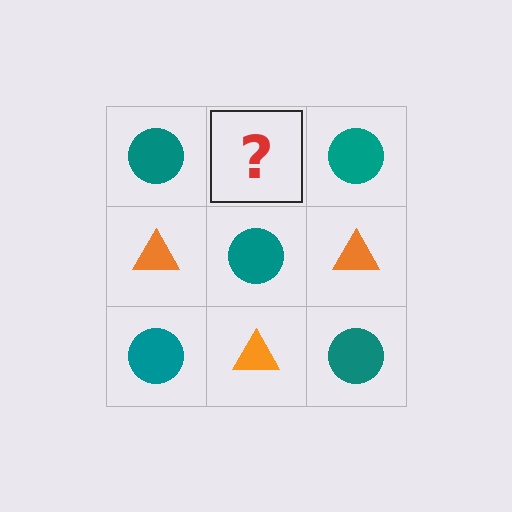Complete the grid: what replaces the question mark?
The question mark should be replaced with an orange triangle.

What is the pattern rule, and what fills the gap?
The rule is that it alternates teal circle and orange triangle in a checkerboard pattern. The gap should be filled with an orange triangle.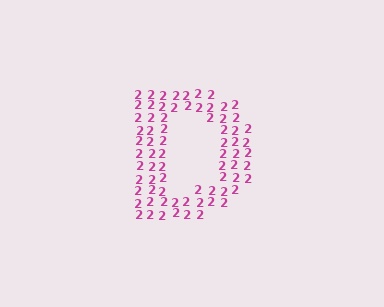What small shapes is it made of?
It is made of small digit 2's.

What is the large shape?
The large shape is the letter D.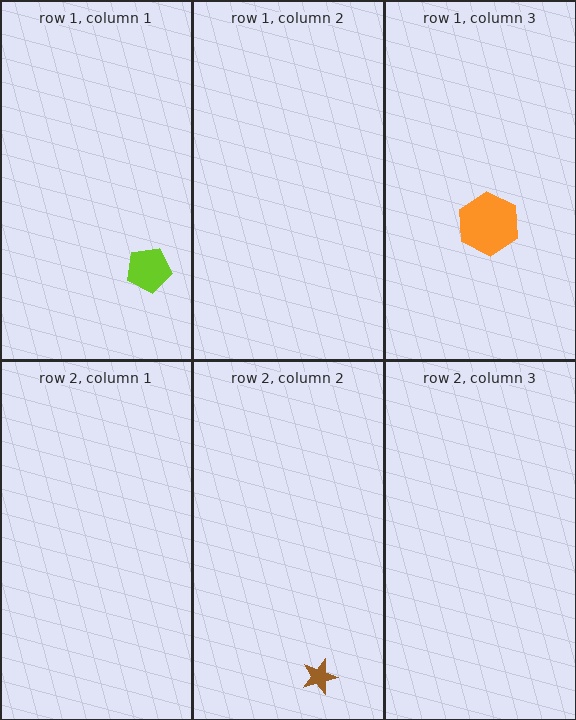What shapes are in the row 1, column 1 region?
The lime pentagon.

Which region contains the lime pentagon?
The row 1, column 1 region.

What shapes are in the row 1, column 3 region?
The orange hexagon.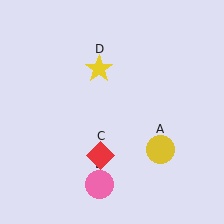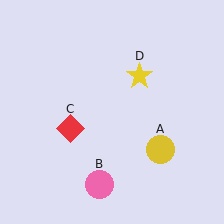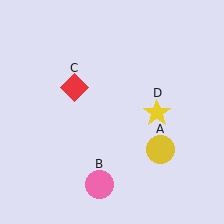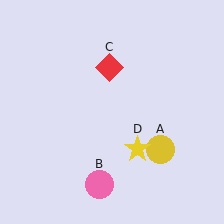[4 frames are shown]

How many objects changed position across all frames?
2 objects changed position: red diamond (object C), yellow star (object D).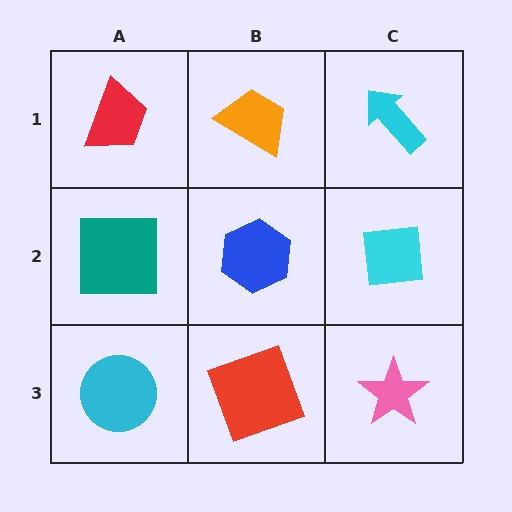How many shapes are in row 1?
3 shapes.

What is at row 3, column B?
A red square.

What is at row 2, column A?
A teal square.